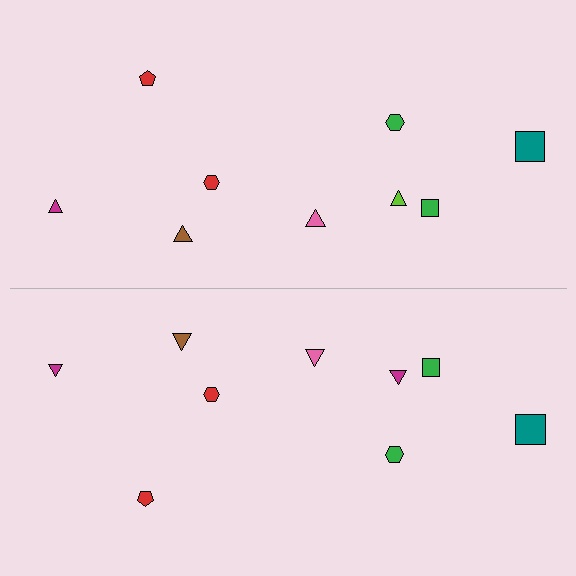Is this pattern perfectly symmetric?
No, the pattern is not perfectly symmetric. The magenta triangle on the bottom side breaks the symmetry — its mirror counterpart is lime.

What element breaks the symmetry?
The magenta triangle on the bottom side breaks the symmetry — its mirror counterpart is lime.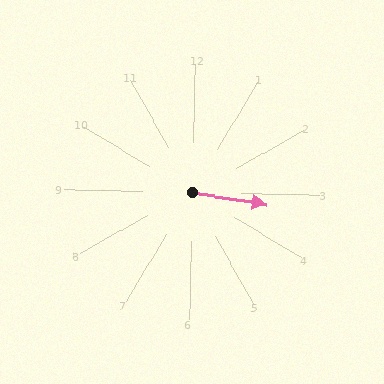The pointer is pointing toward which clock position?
Roughly 3 o'clock.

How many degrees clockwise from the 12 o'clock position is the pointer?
Approximately 98 degrees.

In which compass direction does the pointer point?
East.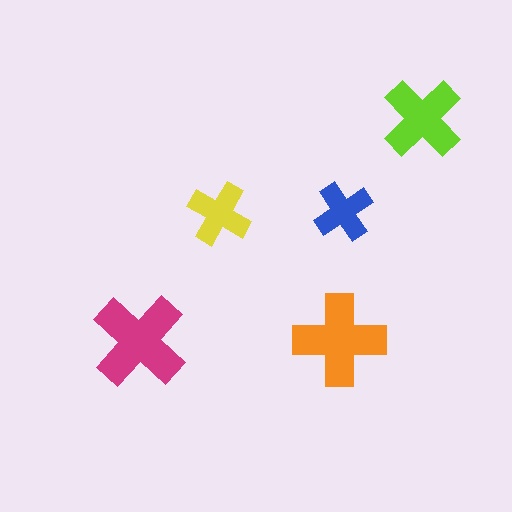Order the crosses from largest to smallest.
the magenta one, the orange one, the lime one, the yellow one, the blue one.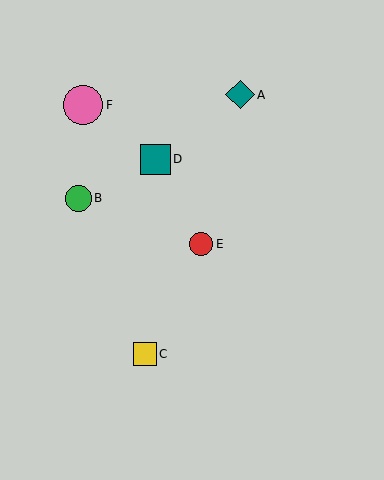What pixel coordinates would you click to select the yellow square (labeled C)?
Click at (145, 354) to select the yellow square C.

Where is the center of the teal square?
The center of the teal square is at (155, 159).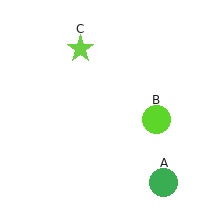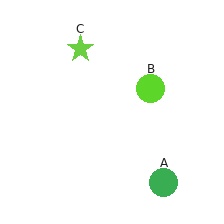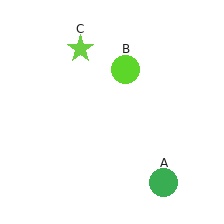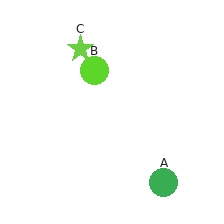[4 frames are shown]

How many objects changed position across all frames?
1 object changed position: lime circle (object B).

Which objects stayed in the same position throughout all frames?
Green circle (object A) and lime star (object C) remained stationary.